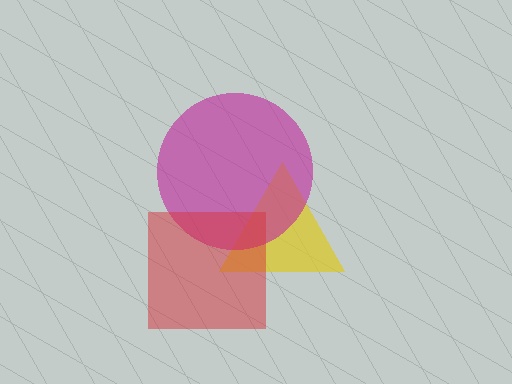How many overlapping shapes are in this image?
There are 3 overlapping shapes in the image.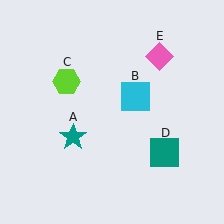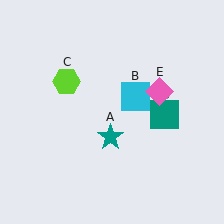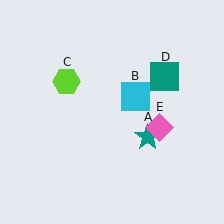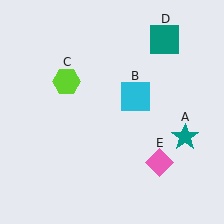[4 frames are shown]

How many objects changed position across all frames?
3 objects changed position: teal star (object A), teal square (object D), pink diamond (object E).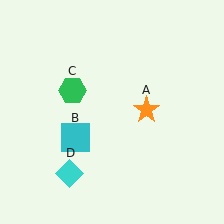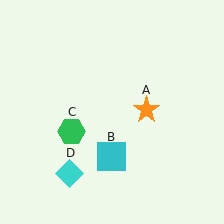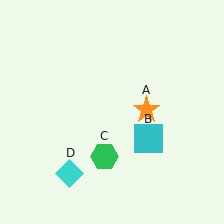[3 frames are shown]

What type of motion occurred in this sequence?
The cyan square (object B), green hexagon (object C) rotated counterclockwise around the center of the scene.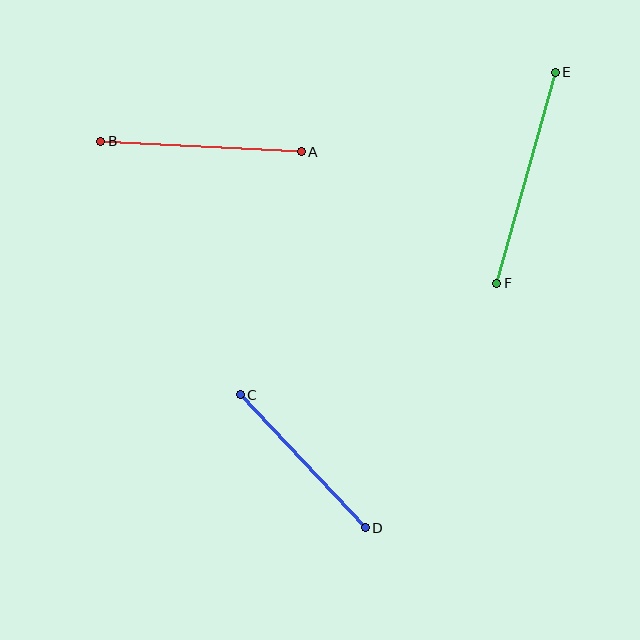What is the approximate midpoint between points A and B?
The midpoint is at approximately (201, 146) pixels.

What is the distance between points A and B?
The distance is approximately 201 pixels.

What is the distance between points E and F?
The distance is approximately 219 pixels.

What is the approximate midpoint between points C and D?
The midpoint is at approximately (303, 461) pixels.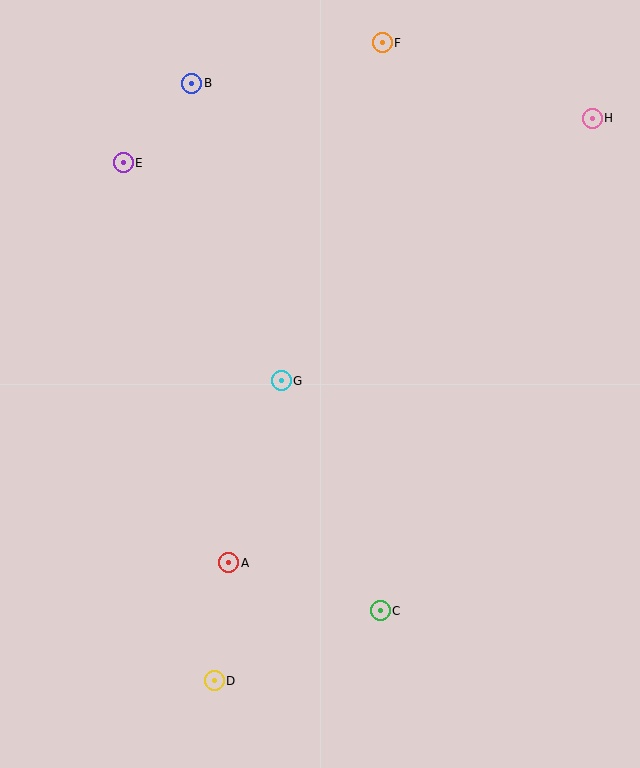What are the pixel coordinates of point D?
Point D is at (214, 681).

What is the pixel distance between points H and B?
The distance between H and B is 402 pixels.